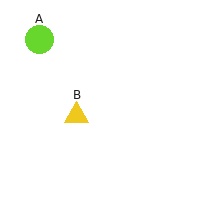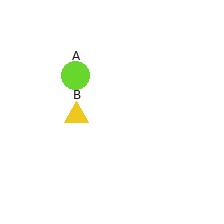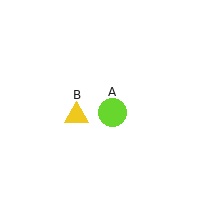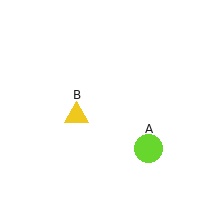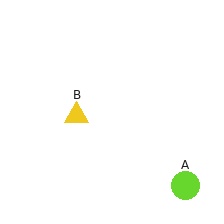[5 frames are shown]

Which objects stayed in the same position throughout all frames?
Yellow triangle (object B) remained stationary.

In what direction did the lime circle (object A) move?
The lime circle (object A) moved down and to the right.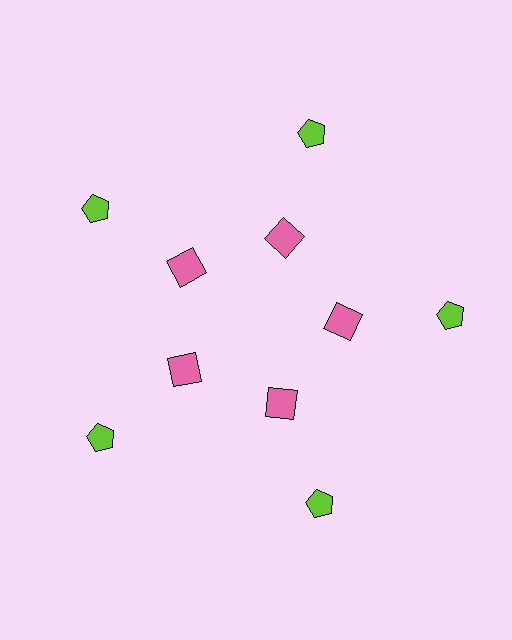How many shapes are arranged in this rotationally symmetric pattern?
There are 10 shapes, arranged in 5 groups of 2.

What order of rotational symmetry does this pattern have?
This pattern has 5-fold rotational symmetry.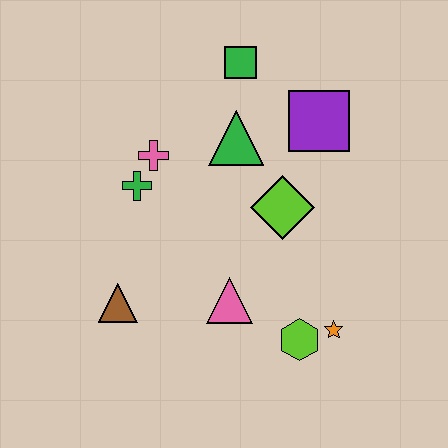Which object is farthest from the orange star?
The green square is farthest from the orange star.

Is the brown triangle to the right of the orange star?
No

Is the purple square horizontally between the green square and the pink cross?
No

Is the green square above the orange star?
Yes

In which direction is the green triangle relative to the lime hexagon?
The green triangle is above the lime hexagon.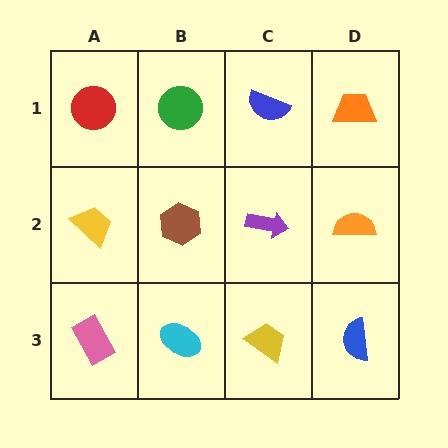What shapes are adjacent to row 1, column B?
A brown hexagon (row 2, column B), a red circle (row 1, column A), a blue semicircle (row 1, column C).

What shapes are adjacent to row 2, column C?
A blue semicircle (row 1, column C), a yellow trapezoid (row 3, column C), a brown hexagon (row 2, column B), an orange semicircle (row 2, column D).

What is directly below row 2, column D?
A blue semicircle.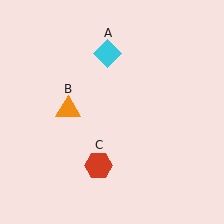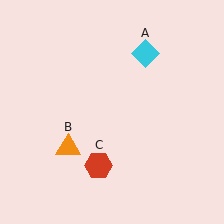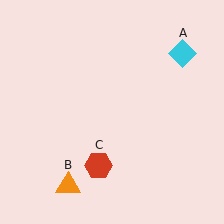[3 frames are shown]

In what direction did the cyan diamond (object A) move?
The cyan diamond (object A) moved right.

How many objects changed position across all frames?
2 objects changed position: cyan diamond (object A), orange triangle (object B).